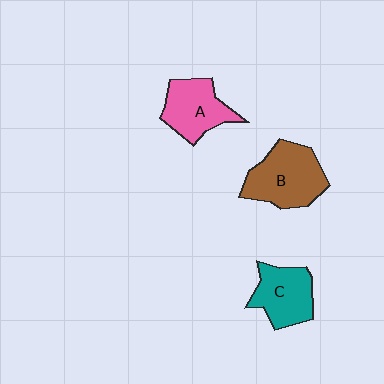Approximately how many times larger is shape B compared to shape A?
Approximately 1.3 times.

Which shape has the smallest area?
Shape C (teal).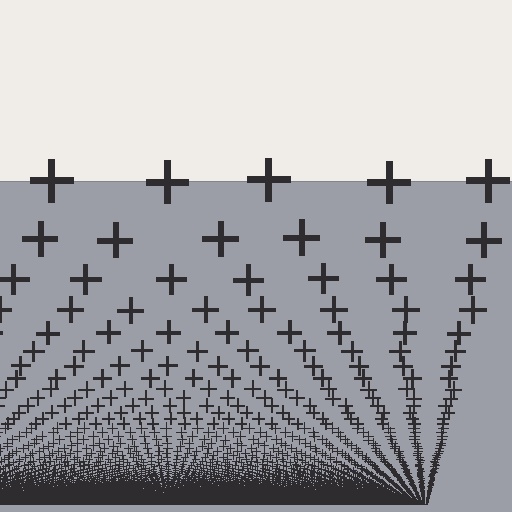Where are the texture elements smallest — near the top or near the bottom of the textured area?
Near the bottom.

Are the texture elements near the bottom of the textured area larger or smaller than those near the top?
Smaller. The gradient is inverted — elements near the bottom are smaller and denser.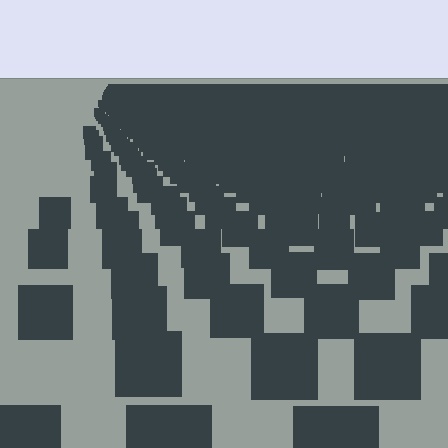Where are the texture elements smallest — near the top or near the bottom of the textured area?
Near the top.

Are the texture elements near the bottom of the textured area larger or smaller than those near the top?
Larger. Near the bottom, elements are closer to the viewer and appear at a bigger on-screen size.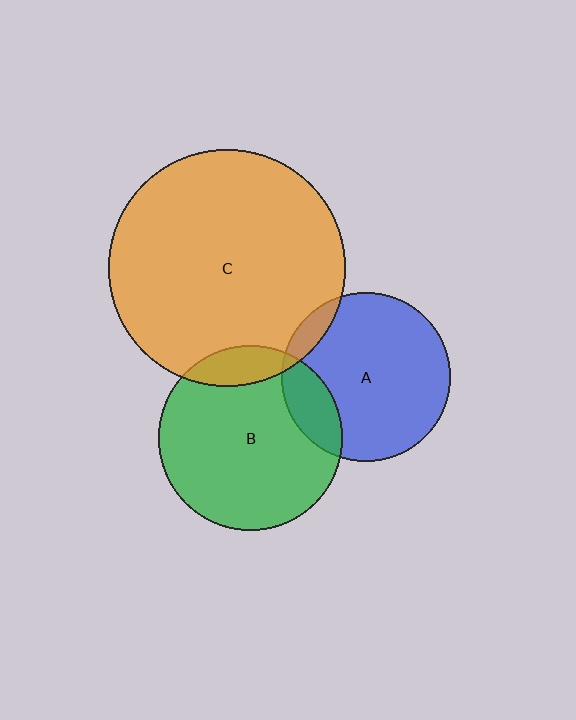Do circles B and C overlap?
Yes.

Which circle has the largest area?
Circle C (orange).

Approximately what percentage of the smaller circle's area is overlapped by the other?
Approximately 10%.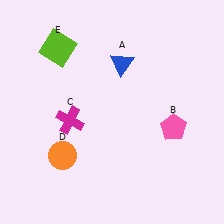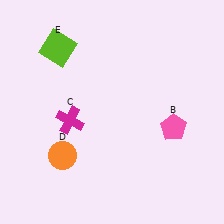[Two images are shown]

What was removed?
The blue triangle (A) was removed in Image 2.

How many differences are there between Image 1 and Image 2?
There is 1 difference between the two images.